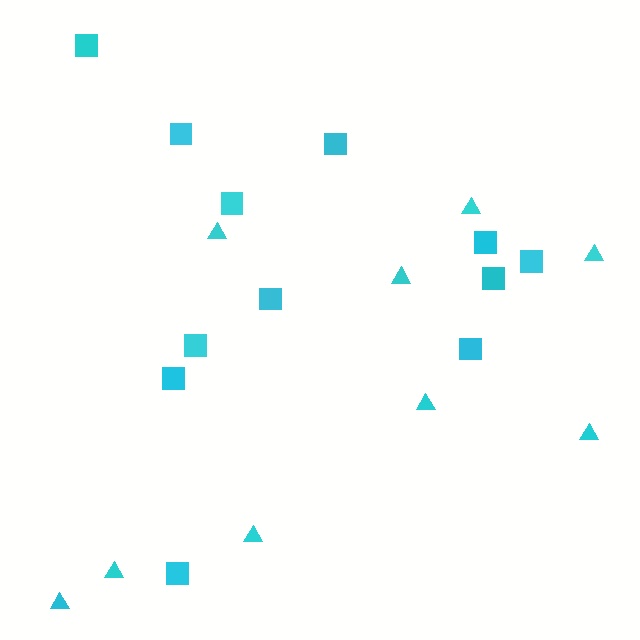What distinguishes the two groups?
There are 2 groups: one group of triangles (9) and one group of squares (12).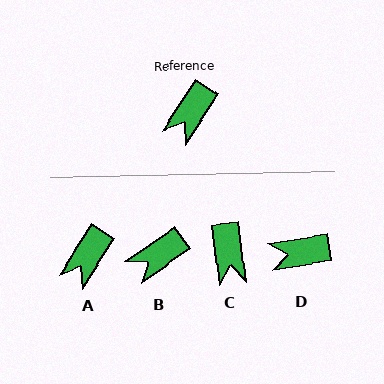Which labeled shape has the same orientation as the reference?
A.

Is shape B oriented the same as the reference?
No, it is off by about 23 degrees.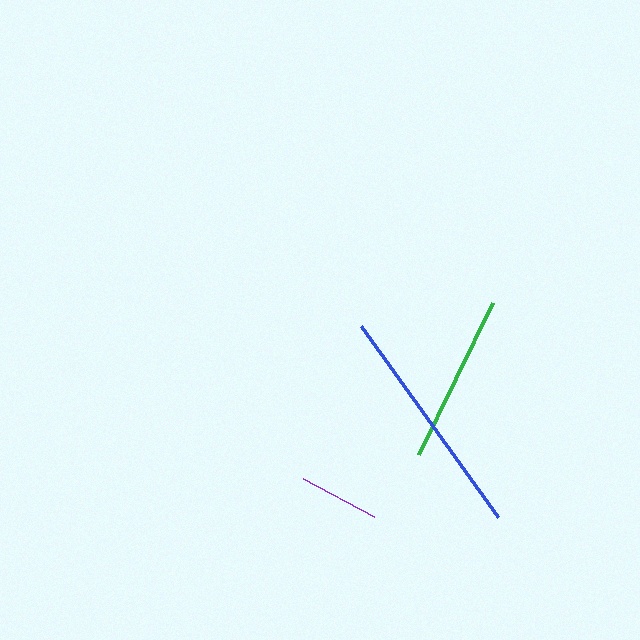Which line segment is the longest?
The blue line is the longest at approximately 235 pixels.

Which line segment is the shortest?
The purple line is the shortest at approximately 80 pixels.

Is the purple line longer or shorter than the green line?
The green line is longer than the purple line.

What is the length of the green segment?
The green segment is approximately 169 pixels long.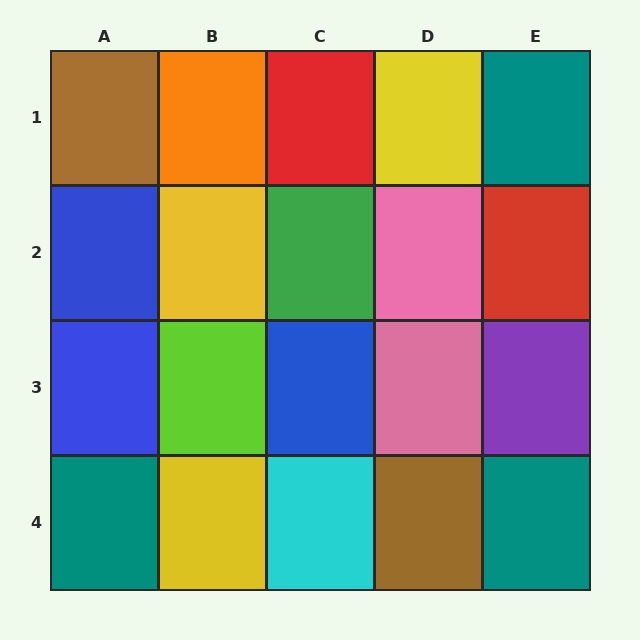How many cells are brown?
2 cells are brown.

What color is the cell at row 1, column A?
Brown.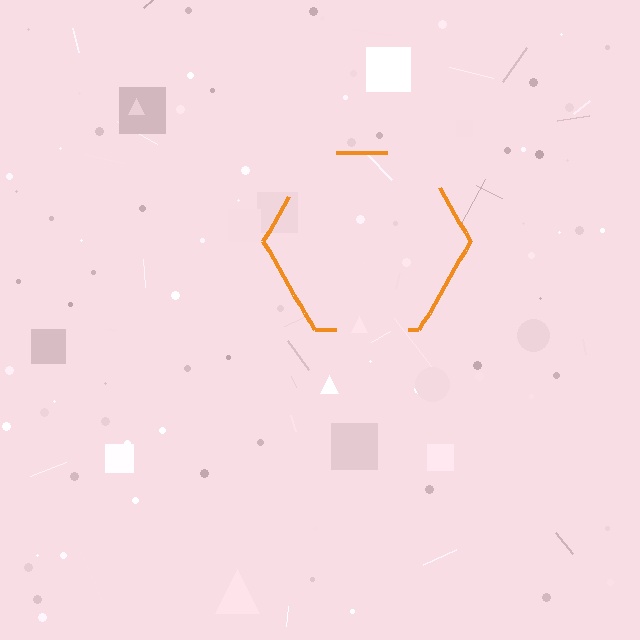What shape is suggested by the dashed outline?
The dashed outline suggests a hexagon.